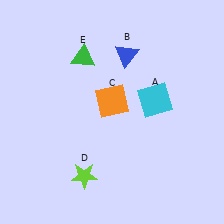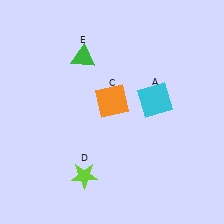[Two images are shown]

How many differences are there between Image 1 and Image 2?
There is 1 difference between the two images.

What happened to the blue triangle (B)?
The blue triangle (B) was removed in Image 2. It was in the top-right area of Image 1.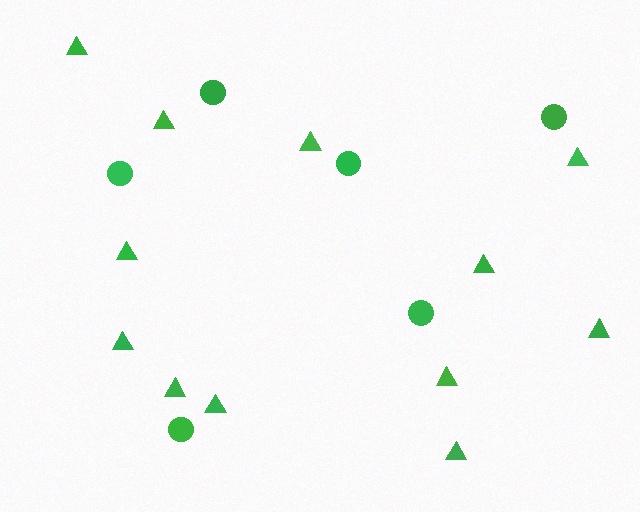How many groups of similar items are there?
There are 2 groups: one group of triangles (12) and one group of circles (6).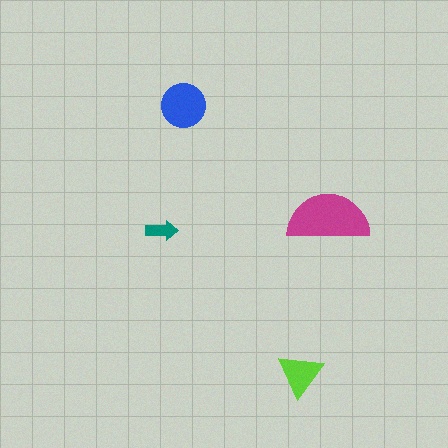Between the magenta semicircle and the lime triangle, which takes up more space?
The magenta semicircle.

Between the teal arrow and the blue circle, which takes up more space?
The blue circle.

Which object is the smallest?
The teal arrow.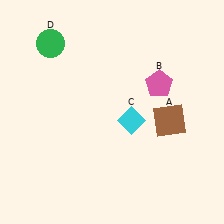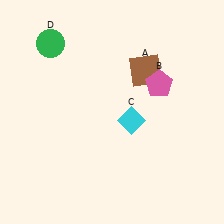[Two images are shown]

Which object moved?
The brown square (A) moved up.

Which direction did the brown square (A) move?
The brown square (A) moved up.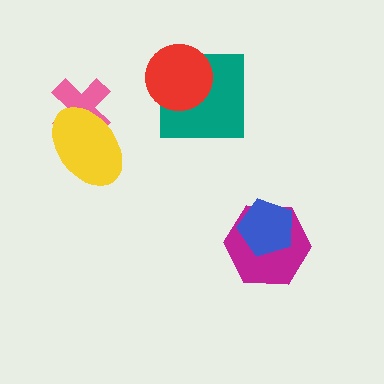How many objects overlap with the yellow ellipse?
1 object overlaps with the yellow ellipse.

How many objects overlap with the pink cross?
1 object overlaps with the pink cross.